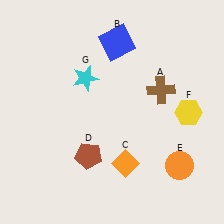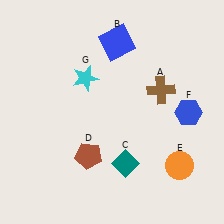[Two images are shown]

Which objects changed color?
C changed from orange to teal. F changed from yellow to blue.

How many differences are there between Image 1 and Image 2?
There are 2 differences between the two images.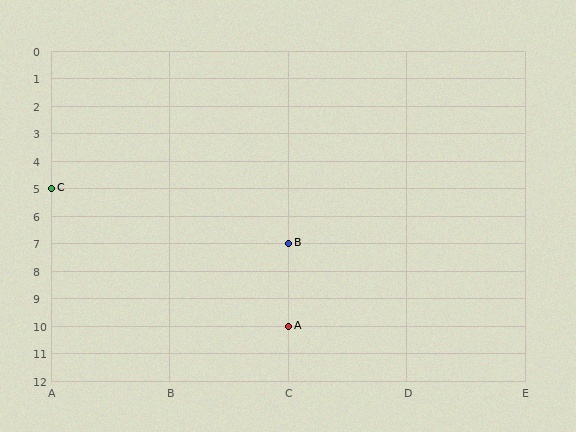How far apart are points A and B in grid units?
Points A and B are 3 rows apart.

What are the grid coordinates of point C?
Point C is at grid coordinates (A, 5).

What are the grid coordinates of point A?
Point A is at grid coordinates (C, 10).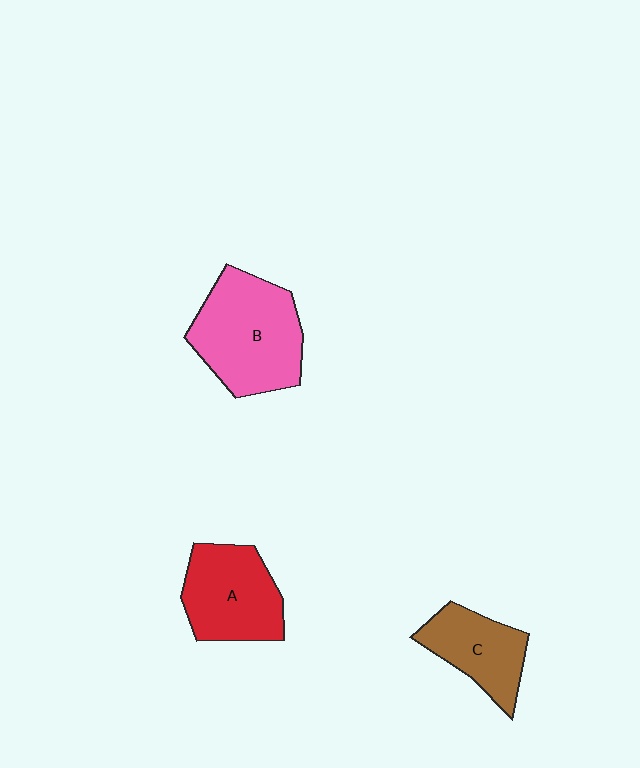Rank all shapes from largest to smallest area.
From largest to smallest: B (pink), A (red), C (brown).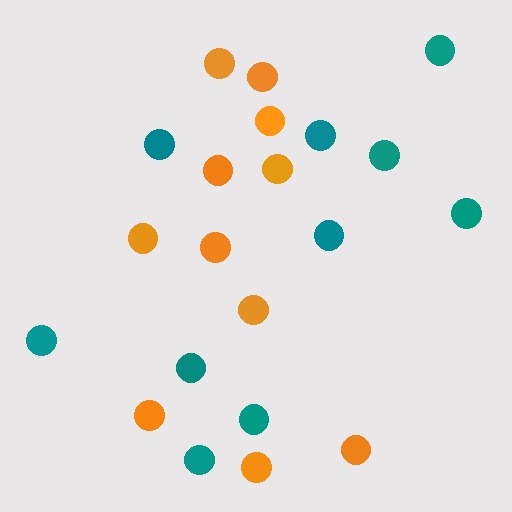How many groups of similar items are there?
There are 2 groups: one group of teal circles (10) and one group of orange circles (11).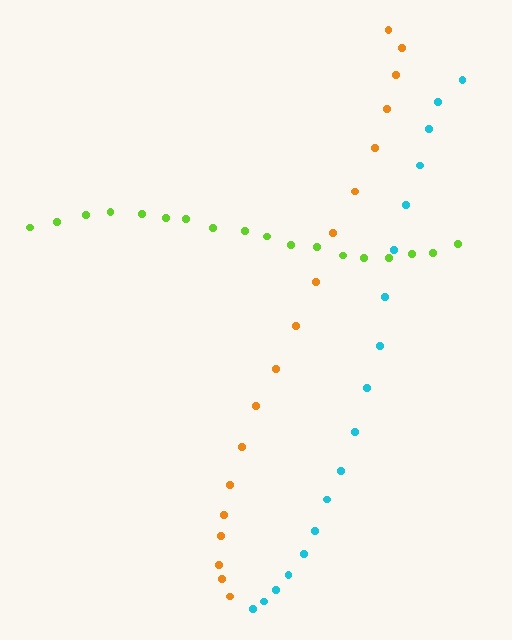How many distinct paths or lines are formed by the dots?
There are 3 distinct paths.